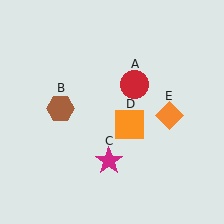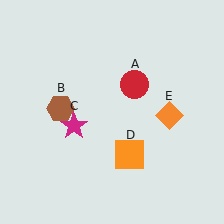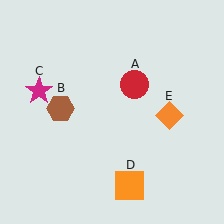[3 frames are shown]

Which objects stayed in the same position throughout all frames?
Red circle (object A) and brown hexagon (object B) and orange diamond (object E) remained stationary.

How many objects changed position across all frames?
2 objects changed position: magenta star (object C), orange square (object D).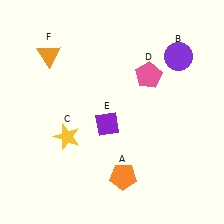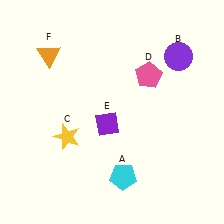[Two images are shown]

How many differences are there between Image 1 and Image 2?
There is 1 difference between the two images.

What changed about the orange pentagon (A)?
In Image 1, A is orange. In Image 2, it changed to cyan.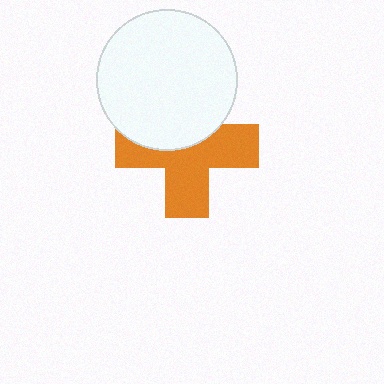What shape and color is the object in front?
The object in front is a white circle.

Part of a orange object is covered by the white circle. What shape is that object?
It is a cross.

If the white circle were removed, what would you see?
You would see the complete orange cross.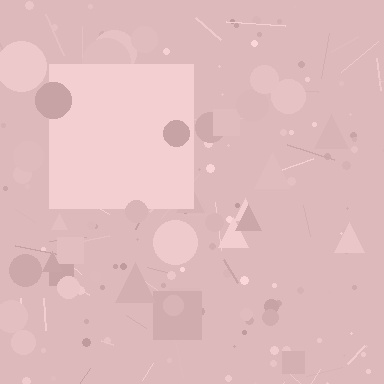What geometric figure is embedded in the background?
A square is embedded in the background.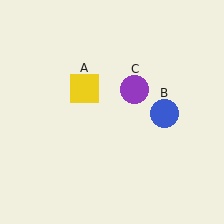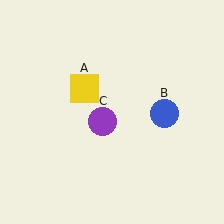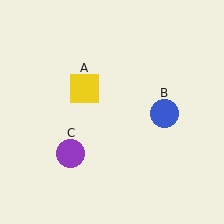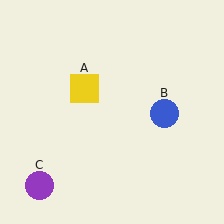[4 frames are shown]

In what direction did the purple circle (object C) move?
The purple circle (object C) moved down and to the left.